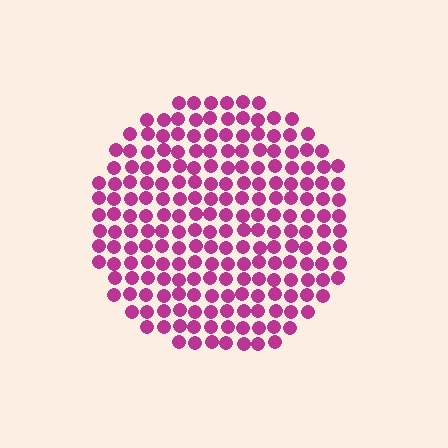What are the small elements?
The small elements are circles.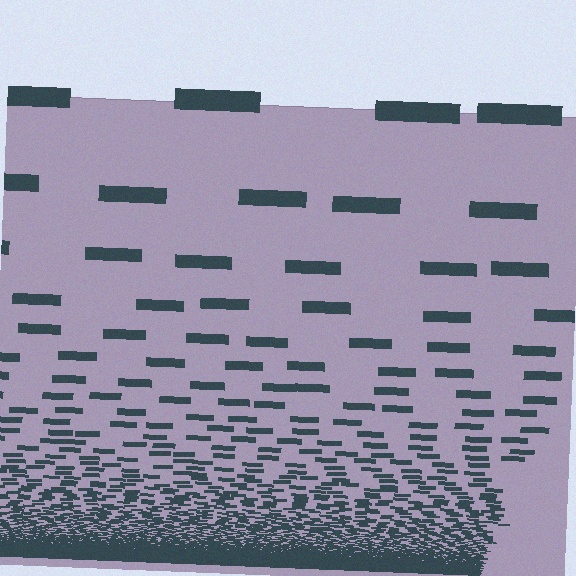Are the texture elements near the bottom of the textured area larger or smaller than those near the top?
Smaller. The gradient is inverted — elements near the bottom are smaller and denser.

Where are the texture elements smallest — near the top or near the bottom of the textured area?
Near the bottom.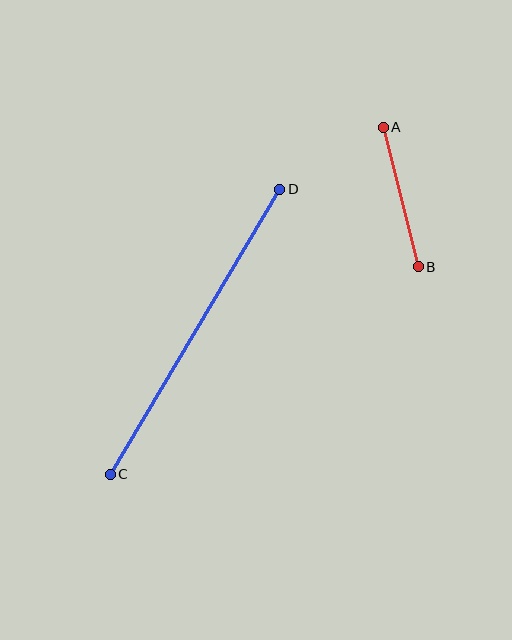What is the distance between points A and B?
The distance is approximately 144 pixels.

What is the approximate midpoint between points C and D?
The midpoint is at approximately (195, 332) pixels.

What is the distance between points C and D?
The distance is approximately 332 pixels.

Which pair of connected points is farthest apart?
Points C and D are farthest apart.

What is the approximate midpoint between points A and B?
The midpoint is at approximately (401, 197) pixels.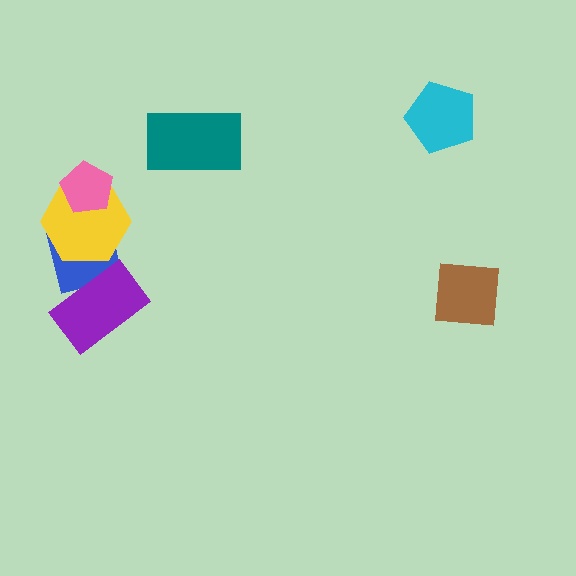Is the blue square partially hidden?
Yes, it is partially covered by another shape.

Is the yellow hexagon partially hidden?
Yes, it is partially covered by another shape.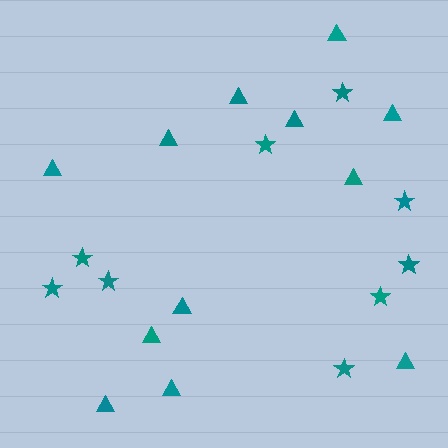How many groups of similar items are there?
There are 2 groups: one group of stars (9) and one group of triangles (12).